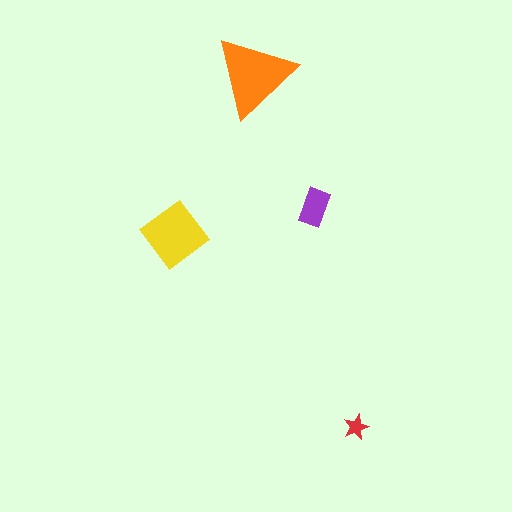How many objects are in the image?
There are 4 objects in the image.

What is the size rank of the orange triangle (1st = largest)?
1st.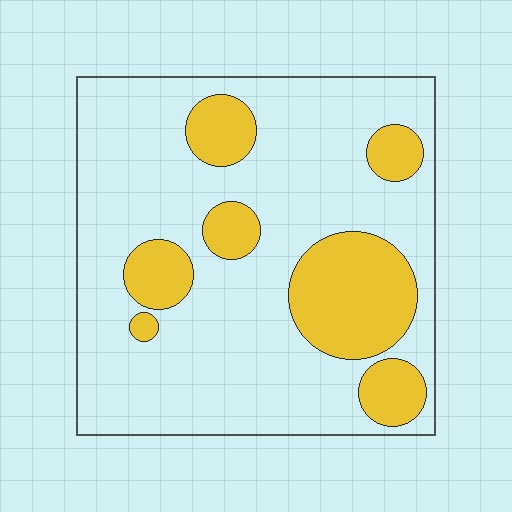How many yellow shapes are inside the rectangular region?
7.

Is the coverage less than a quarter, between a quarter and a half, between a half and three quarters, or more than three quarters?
Less than a quarter.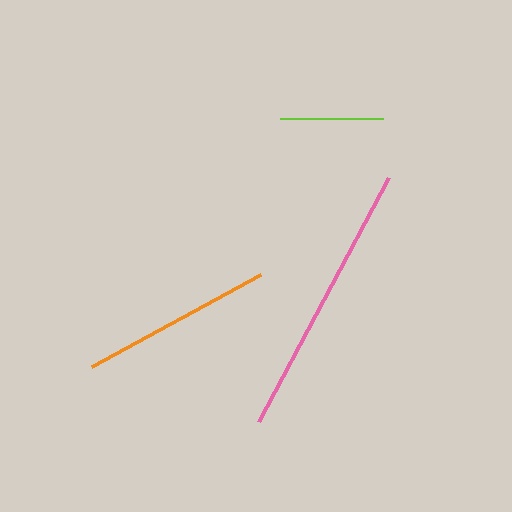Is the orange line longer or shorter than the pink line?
The pink line is longer than the orange line.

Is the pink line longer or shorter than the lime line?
The pink line is longer than the lime line.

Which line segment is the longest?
The pink line is the longest at approximately 276 pixels.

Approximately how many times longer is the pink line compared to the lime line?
The pink line is approximately 2.7 times the length of the lime line.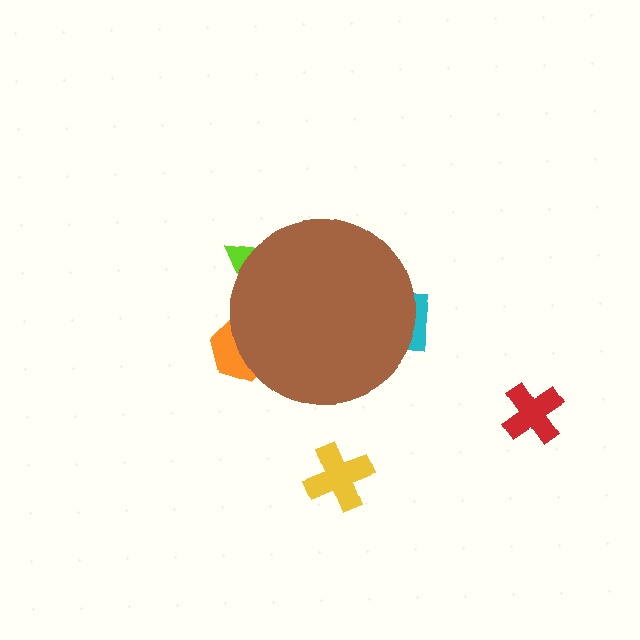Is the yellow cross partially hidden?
No, the yellow cross is fully visible.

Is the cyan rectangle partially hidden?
Yes, the cyan rectangle is partially hidden behind the brown circle.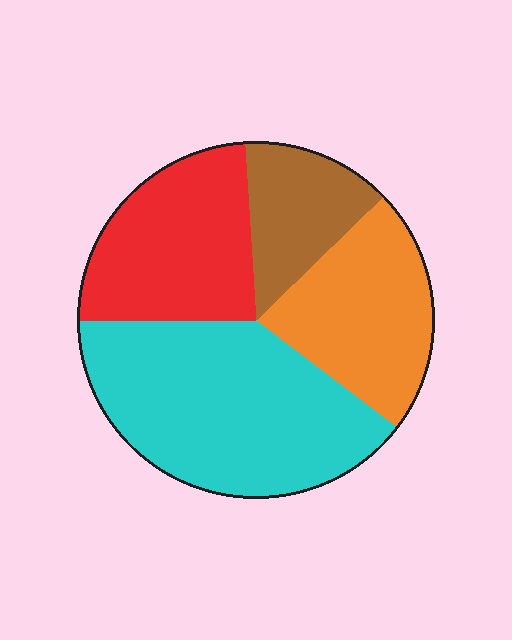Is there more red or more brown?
Red.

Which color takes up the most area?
Cyan, at roughly 40%.